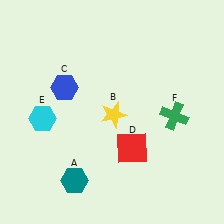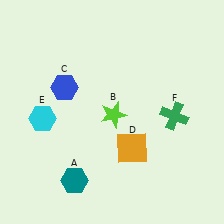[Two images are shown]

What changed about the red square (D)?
In Image 1, D is red. In Image 2, it changed to orange.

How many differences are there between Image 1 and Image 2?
There are 2 differences between the two images.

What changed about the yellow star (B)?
In Image 1, B is yellow. In Image 2, it changed to lime.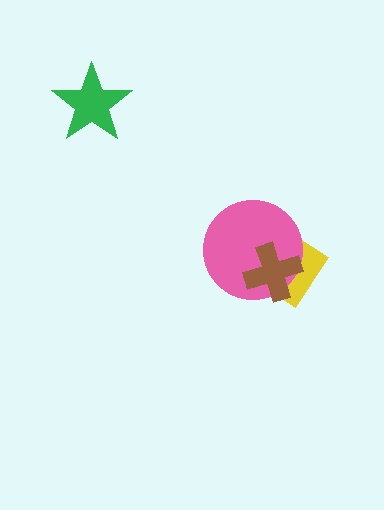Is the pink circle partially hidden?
Yes, it is partially covered by another shape.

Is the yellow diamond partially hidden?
Yes, it is partially covered by another shape.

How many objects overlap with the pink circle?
2 objects overlap with the pink circle.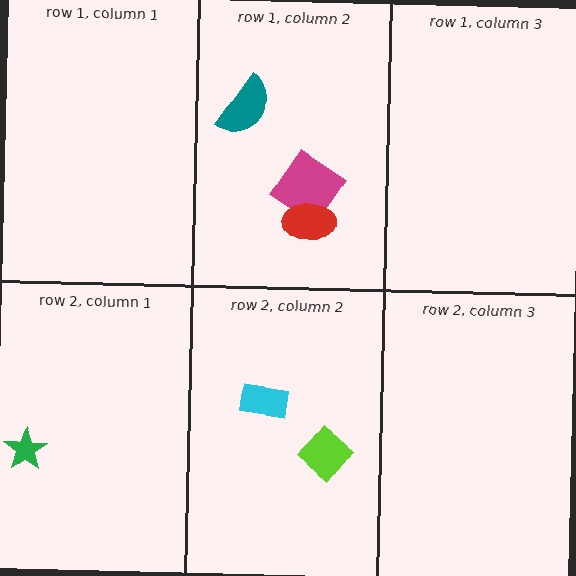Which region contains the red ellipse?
The row 1, column 2 region.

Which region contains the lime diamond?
The row 2, column 2 region.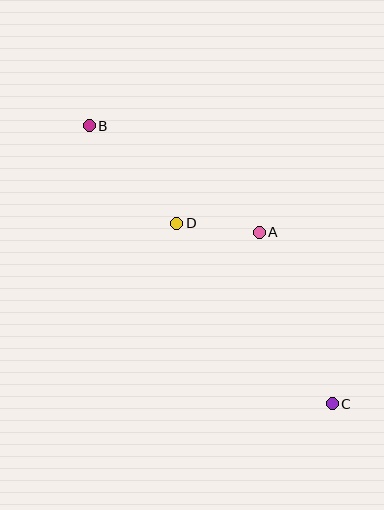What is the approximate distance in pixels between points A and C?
The distance between A and C is approximately 186 pixels.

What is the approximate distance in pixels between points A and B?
The distance between A and B is approximately 201 pixels.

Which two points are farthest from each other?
Points B and C are farthest from each other.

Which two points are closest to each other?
Points A and D are closest to each other.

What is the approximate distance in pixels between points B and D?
The distance between B and D is approximately 131 pixels.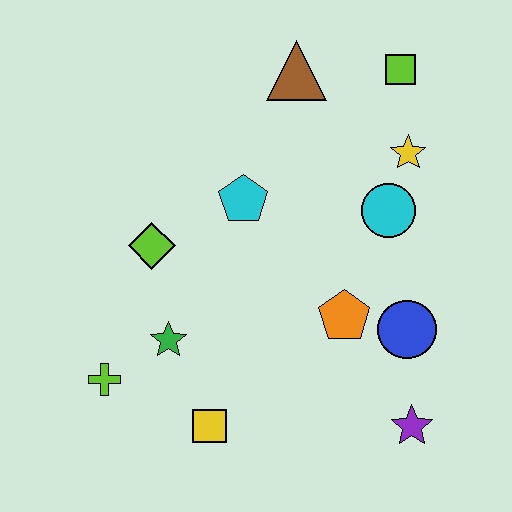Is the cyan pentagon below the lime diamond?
No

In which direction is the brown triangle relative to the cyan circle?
The brown triangle is above the cyan circle.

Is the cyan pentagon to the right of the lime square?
No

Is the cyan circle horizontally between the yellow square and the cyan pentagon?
No